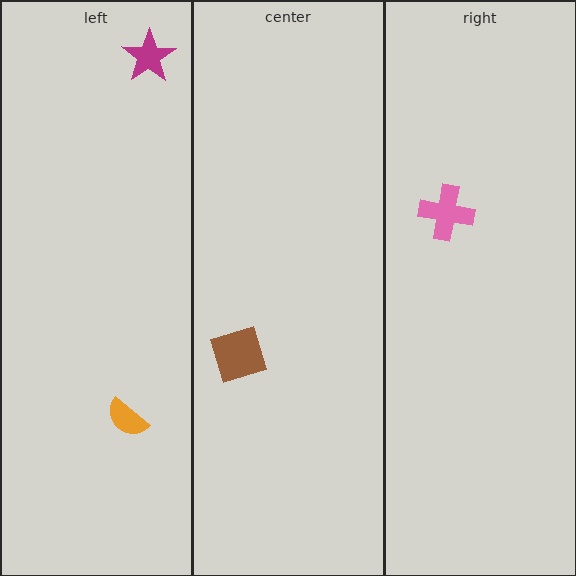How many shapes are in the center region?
1.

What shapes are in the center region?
The brown diamond.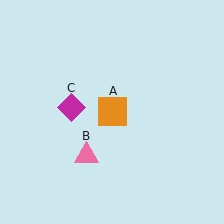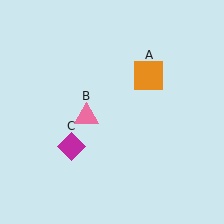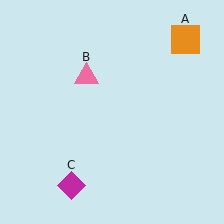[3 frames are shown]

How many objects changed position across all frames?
3 objects changed position: orange square (object A), pink triangle (object B), magenta diamond (object C).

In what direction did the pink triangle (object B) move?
The pink triangle (object B) moved up.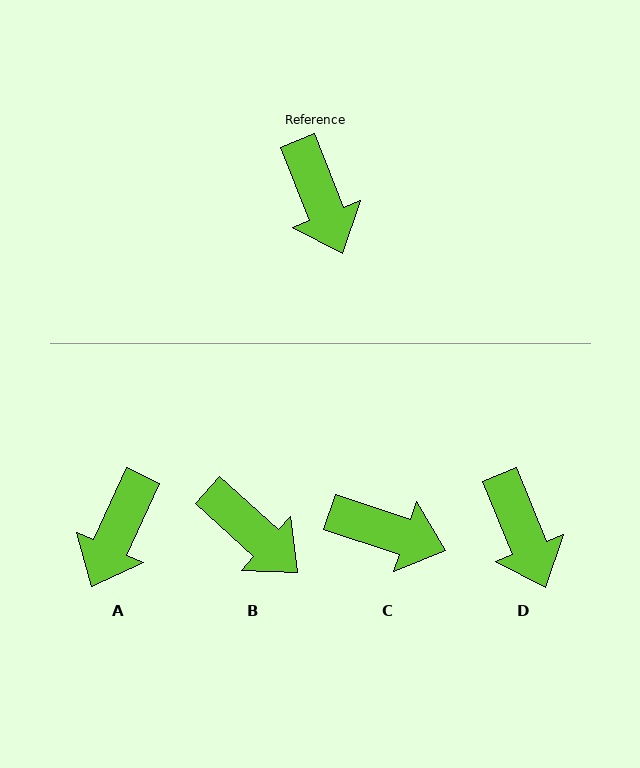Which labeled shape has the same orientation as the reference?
D.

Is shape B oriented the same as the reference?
No, it is off by about 26 degrees.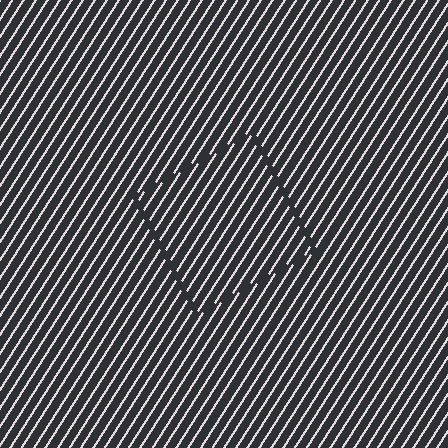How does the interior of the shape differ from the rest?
The interior of the shape contains the same grating, shifted by half a period — the contour is defined by the phase discontinuity where line-ends from the inner and outer gratings abut.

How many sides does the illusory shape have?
4 sides — the line-ends trace a square.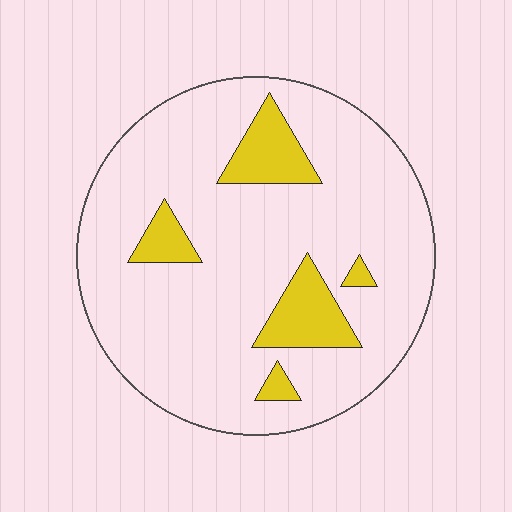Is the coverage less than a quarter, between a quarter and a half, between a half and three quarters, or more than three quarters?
Less than a quarter.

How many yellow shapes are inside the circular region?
5.